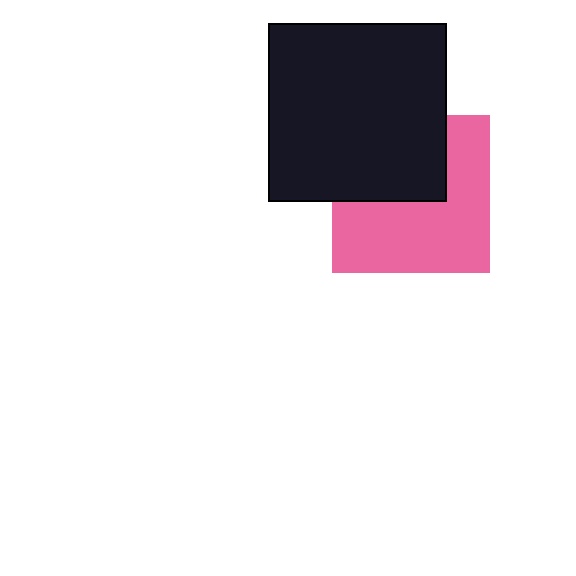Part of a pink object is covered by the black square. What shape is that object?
It is a square.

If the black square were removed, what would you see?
You would see the complete pink square.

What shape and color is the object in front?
The object in front is a black square.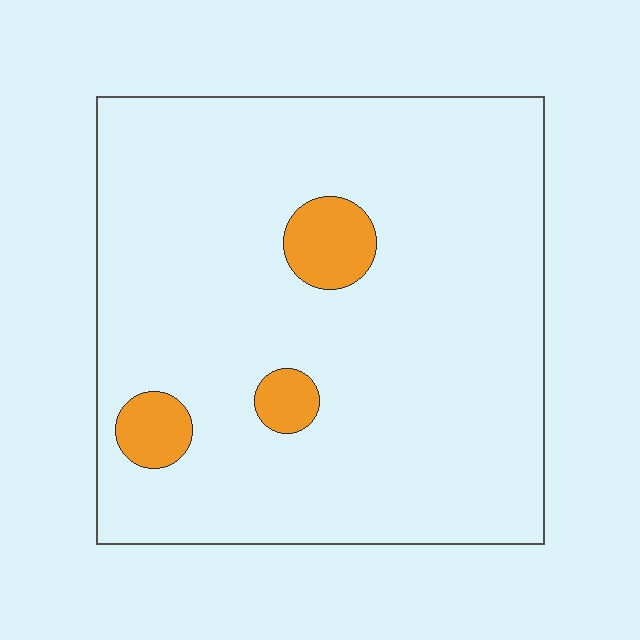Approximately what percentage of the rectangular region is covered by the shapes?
Approximately 5%.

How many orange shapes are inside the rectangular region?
3.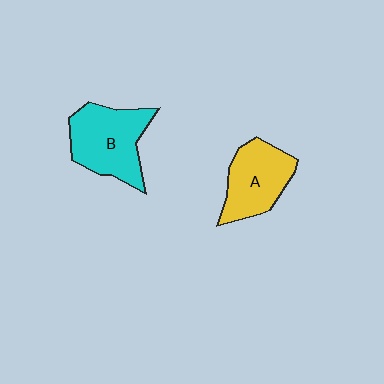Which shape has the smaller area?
Shape A (yellow).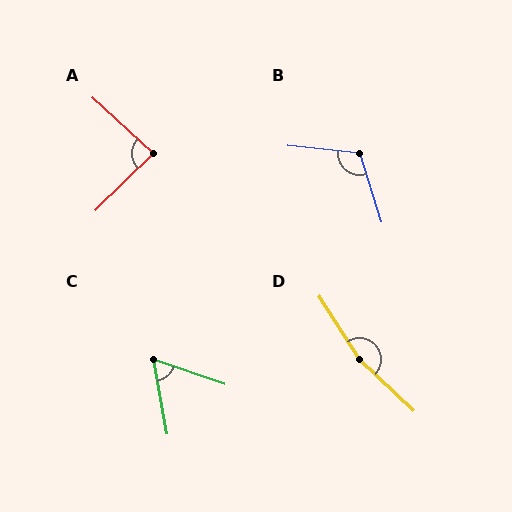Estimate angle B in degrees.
Approximately 113 degrees.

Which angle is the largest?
D, at approximately 166 degrees.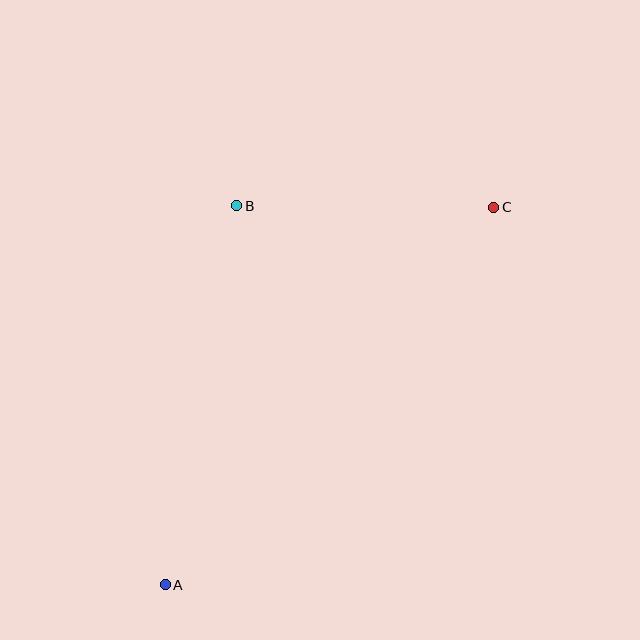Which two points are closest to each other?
Points B and C are closest to each other.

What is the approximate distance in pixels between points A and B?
The distance between A and B is approximately 385 pixels.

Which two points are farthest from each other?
Points A and C are farthest from each other.